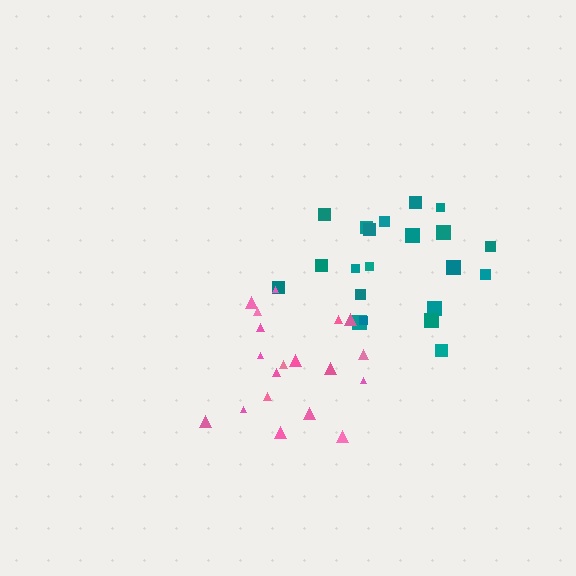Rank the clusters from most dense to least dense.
teal, pink.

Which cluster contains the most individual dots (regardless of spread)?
Teal (21).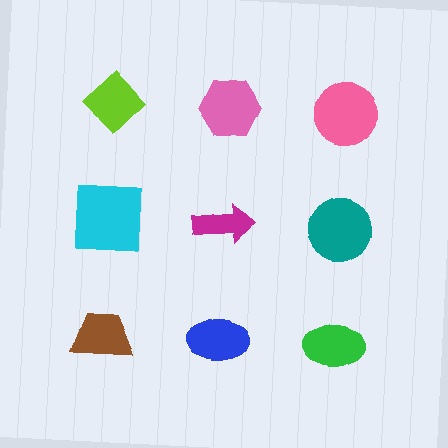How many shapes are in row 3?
3 shapes.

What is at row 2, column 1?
A cyan square.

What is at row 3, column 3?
A green ellipse.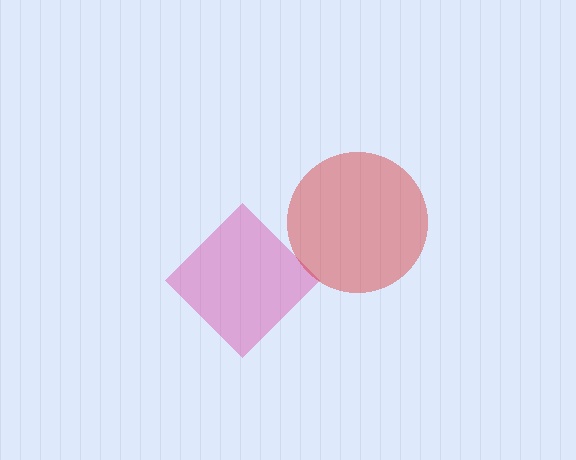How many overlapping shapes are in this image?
There are 2 overlapping shapes in the image.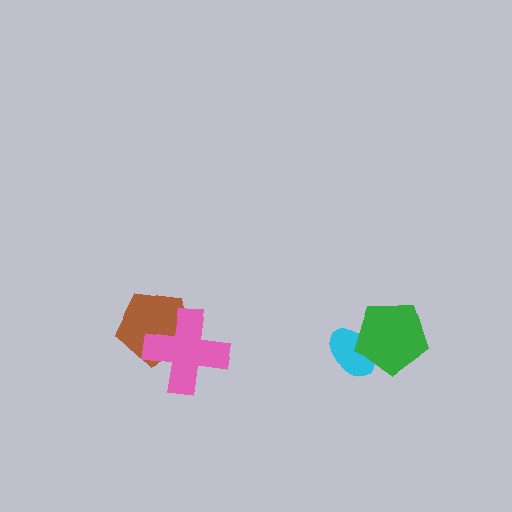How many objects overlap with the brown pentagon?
1 object overlaps with the brown pentagon.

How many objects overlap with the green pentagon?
1 object overlaps with the green pentagon.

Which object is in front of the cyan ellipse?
The green pentagon is in front of the cyan ellipse.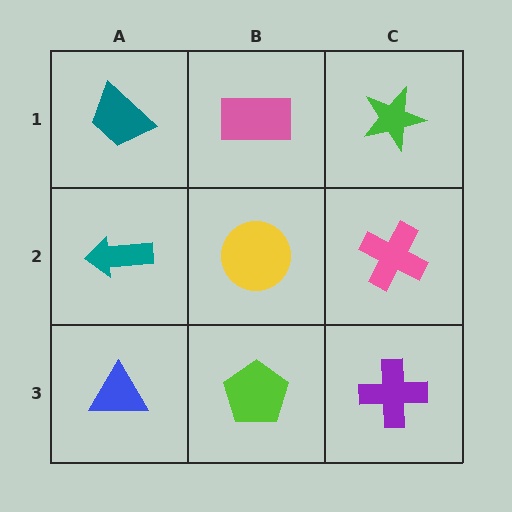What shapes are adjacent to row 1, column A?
A teal arrow (row 2, column A), a pink rectangle (row 1, column B).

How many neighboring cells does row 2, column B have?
4.